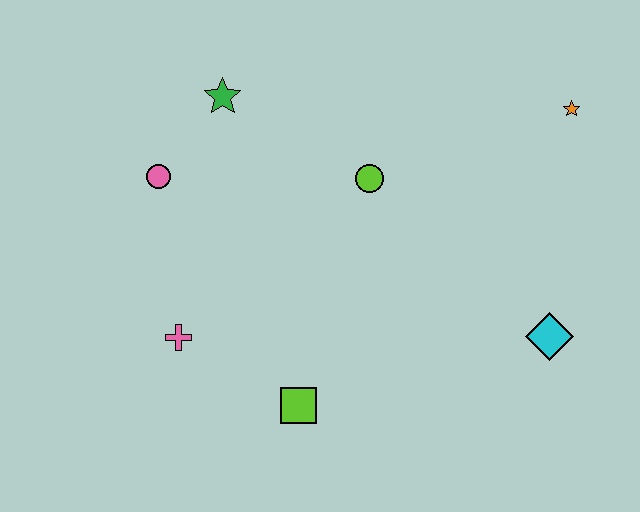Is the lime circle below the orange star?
Yes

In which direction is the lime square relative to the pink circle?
The lime square is below the pink circle.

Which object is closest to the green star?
The pink circle is closest to the green star.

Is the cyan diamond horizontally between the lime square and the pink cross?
No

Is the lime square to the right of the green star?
Yes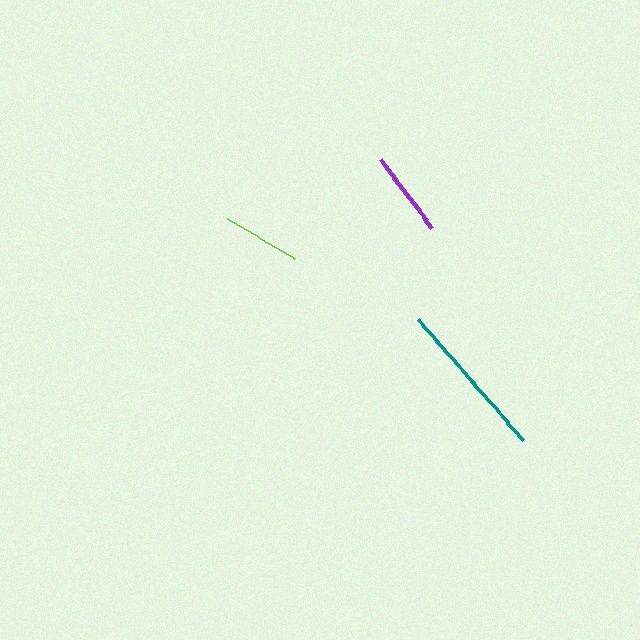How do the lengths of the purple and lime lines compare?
The purple and lime lines are approximately the same length.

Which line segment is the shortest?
The lime line is the shortest at approximately 78 pixels.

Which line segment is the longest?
The teal line is the longest at approximately 160 pixels.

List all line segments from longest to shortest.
From longest to shortest: teal, purple, lime.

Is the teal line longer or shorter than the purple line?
The teal line is longer than the purple line.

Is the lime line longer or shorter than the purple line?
The purple line is longer than the lime line.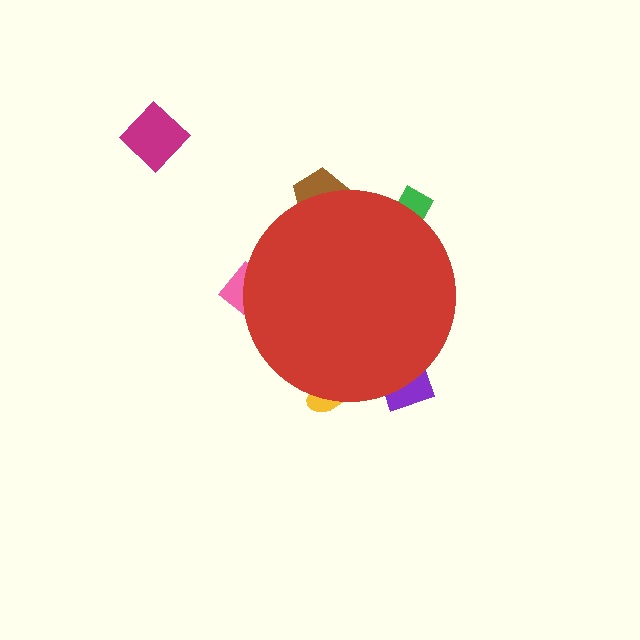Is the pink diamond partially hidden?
Yes, the pink diamond is partially hidden behind the red circle.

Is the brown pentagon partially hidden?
Yes, the brown pentagon is partially hidden behind the red circle.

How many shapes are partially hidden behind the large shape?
5 shapes are partially hidden.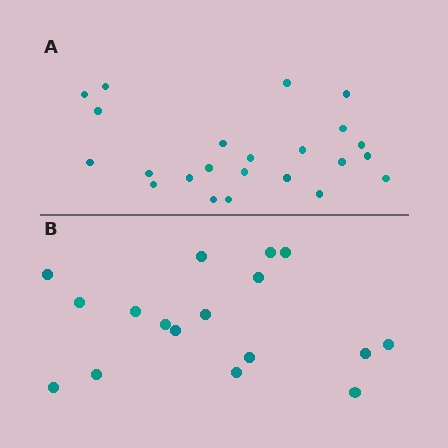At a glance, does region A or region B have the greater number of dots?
Region A (the top region) has more dots.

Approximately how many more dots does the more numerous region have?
Region A has about 6 more dots than region B.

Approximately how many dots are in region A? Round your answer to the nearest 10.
About 20 dots. (The exact count is 23, which rounds to 20.)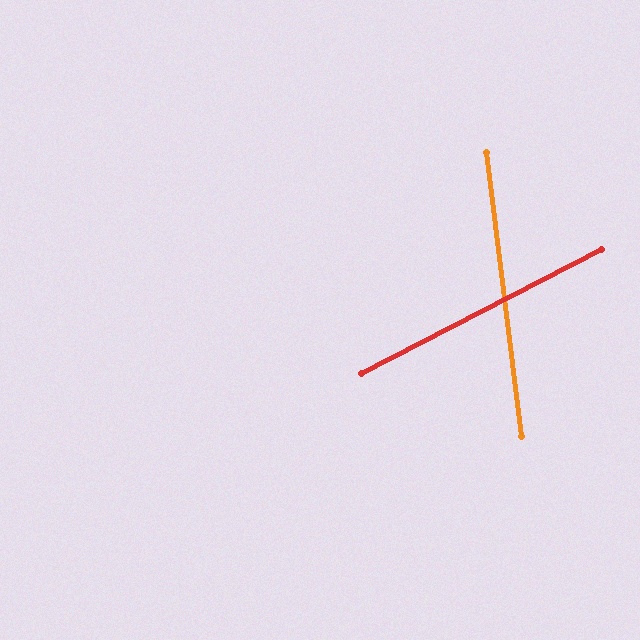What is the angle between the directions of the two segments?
Approximately 70 degrees.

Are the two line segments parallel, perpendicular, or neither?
Neither parallel nor perpendicular — they differ by about 70°.